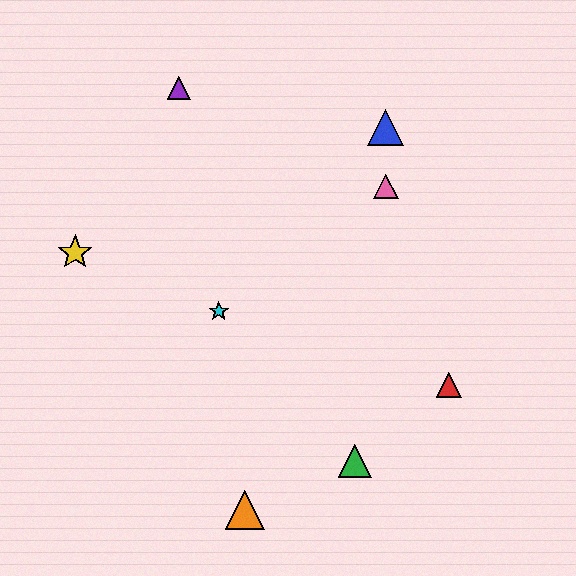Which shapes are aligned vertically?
The blue triangle, the pink triangle are aligned vertically.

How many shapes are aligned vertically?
2 shapes (the blue triangle, the pink triangle) are aligned vertically.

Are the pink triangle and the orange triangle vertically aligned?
No, the pink triangle is at x≈386 and the orange triangle is at x≈245.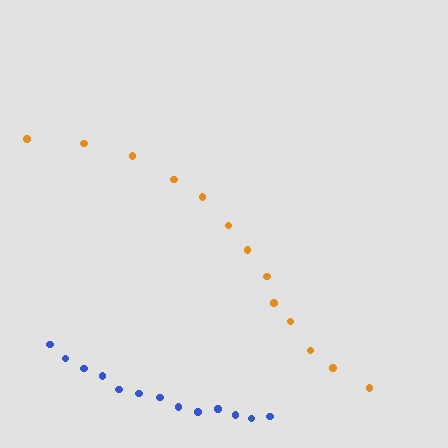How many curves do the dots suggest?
There are 2 distinct paths.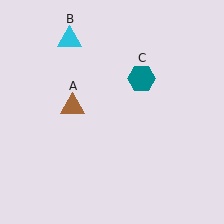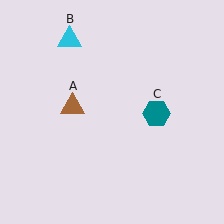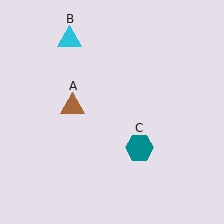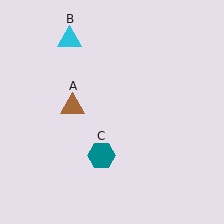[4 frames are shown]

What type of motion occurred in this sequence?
The teal hexagon (object C) rotated clockwise around the center of the scene.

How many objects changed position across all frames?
1 object changed position: teal hexagon (object C).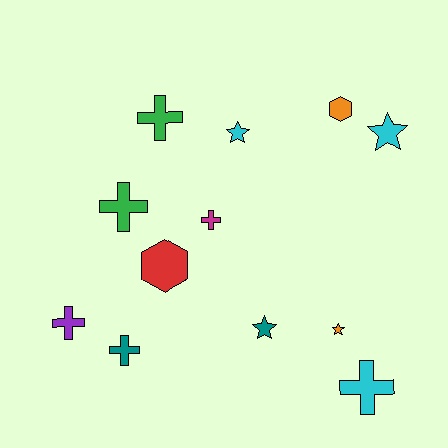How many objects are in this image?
There are 12 objects.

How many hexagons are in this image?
There are 2 hexagons.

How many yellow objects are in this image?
There are no yellow objects.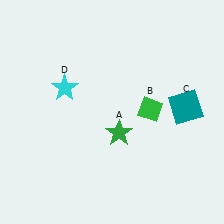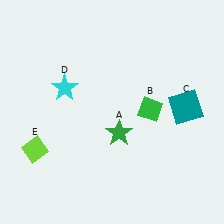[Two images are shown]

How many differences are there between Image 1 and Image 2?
There is 1 difference between the two images.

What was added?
A lime diamond (E) was added in Image 2.